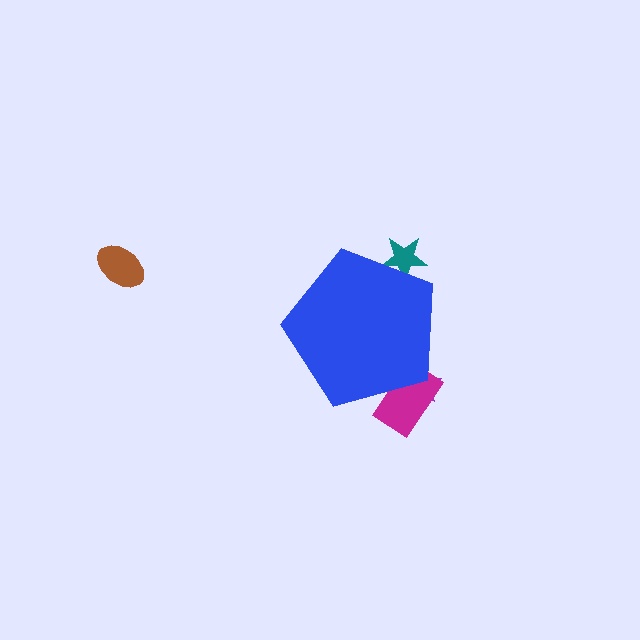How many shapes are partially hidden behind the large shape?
3 shapes are partially hidden.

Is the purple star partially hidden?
Yes, the purple star is partially hidden behind the blue pentagon.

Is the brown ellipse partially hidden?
No, the brown ellipse is fully visible.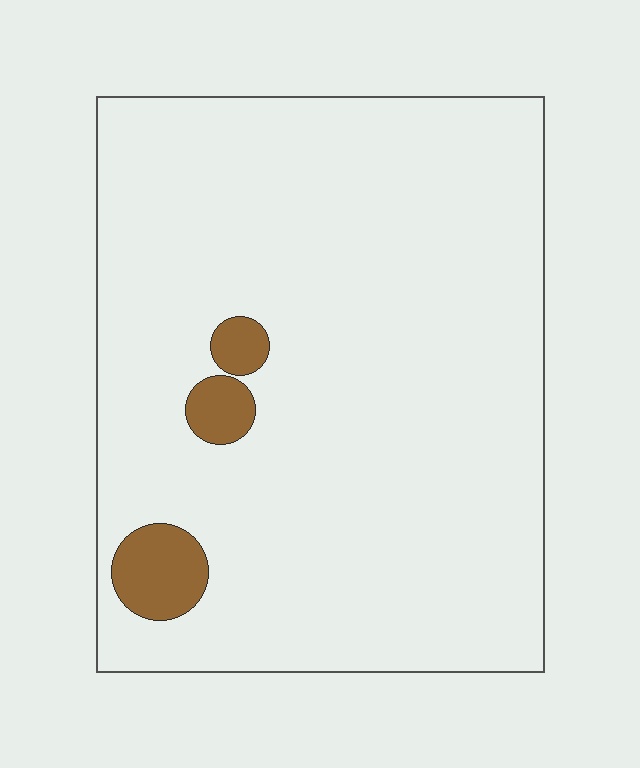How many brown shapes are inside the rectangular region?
3.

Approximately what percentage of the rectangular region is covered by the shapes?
Approximately 5%.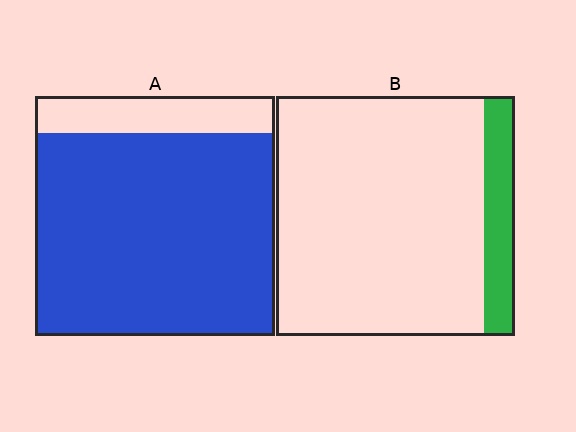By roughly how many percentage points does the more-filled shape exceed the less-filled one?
By roughly 70 percentage points (A over B).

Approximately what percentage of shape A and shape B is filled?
A is approximately 85% and B is approximately 15%.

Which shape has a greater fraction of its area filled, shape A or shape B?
Shape A.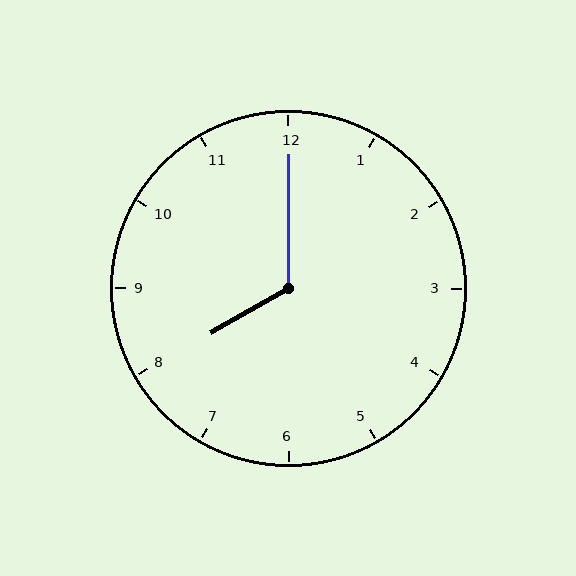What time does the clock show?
8:00.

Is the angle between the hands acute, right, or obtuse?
It is obtuse.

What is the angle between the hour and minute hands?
Approximately 120 degrees.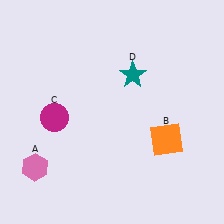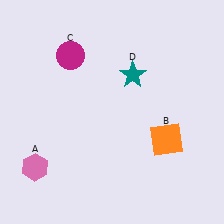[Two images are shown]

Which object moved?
The magenta circle (C) moved up.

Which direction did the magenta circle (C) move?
The magenta circle (C) moved up.